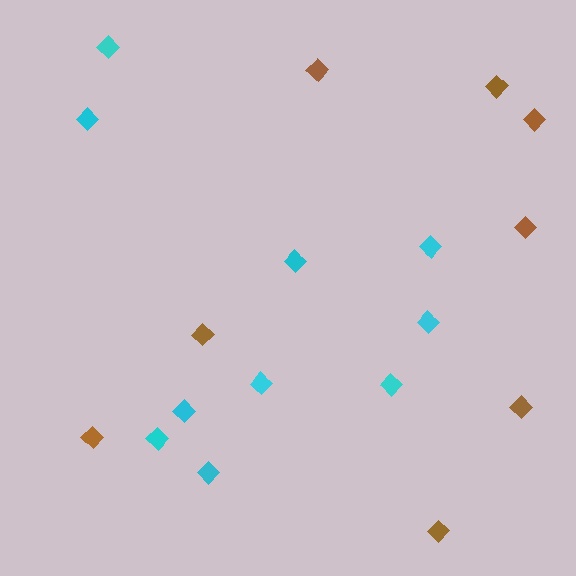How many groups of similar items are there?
There are 2 groups: one group of brown diamonds (8) and one group of cyan diamonds (10).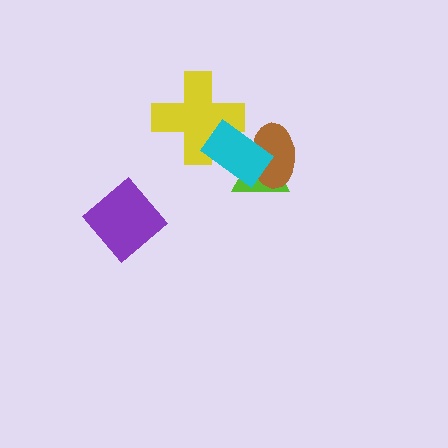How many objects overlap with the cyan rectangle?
3 objects overlap with the cyan rectangle.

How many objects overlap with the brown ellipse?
2 objects overlap with the brown ellipse.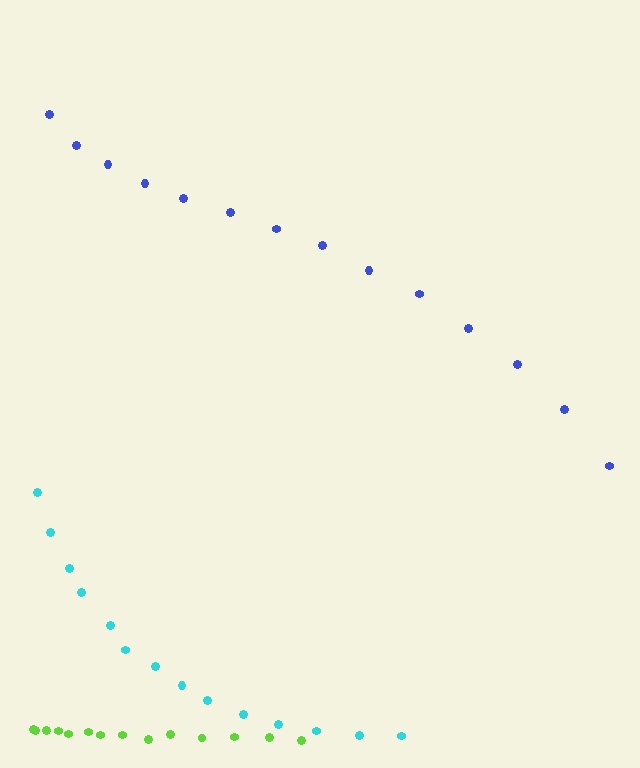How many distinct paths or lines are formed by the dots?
There are 3 distinct paths.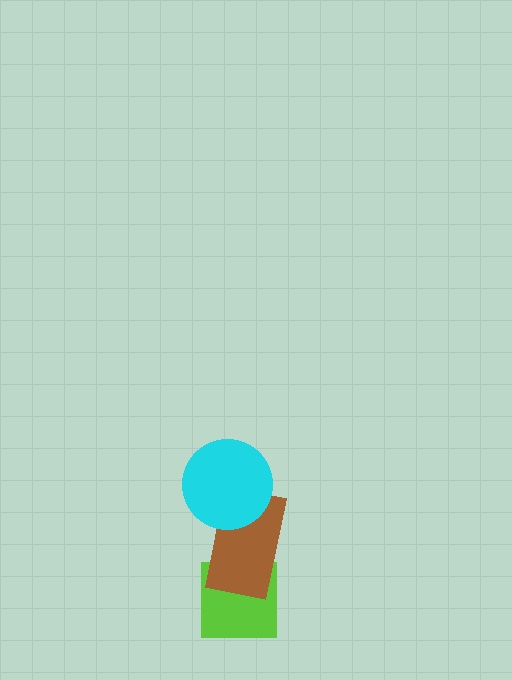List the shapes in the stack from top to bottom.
From top to bottom: the cyan circle, the brown rectangle, the lime square.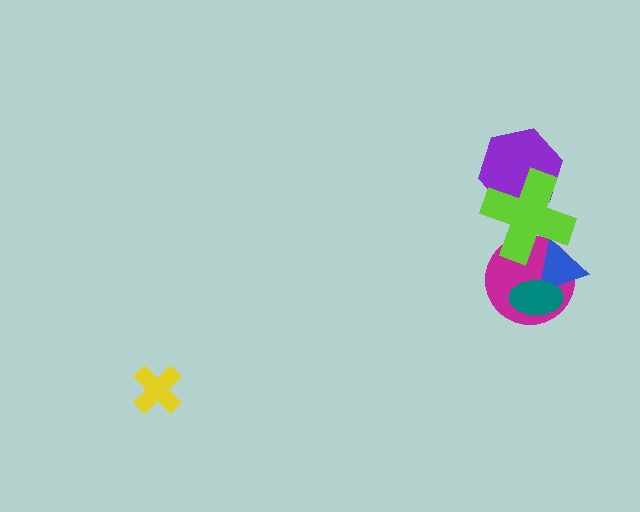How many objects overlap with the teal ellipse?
2 objects overlap with the teal ellipse.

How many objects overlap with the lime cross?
3 objects overlap with the lime cross.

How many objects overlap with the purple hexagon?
1 object overlaps with the purple hexagon.